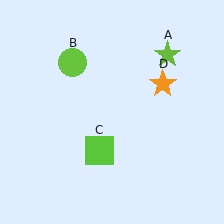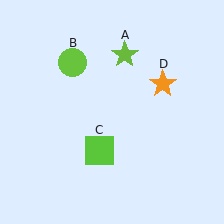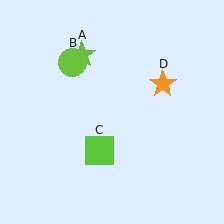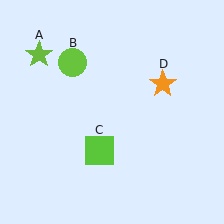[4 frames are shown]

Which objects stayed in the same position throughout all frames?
Lime circle (object B) and lime square (object C) and orange star (object D) remained stationary.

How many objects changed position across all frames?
1 object changed position: lime star (object A).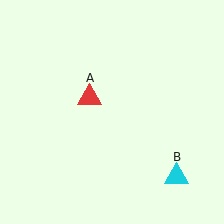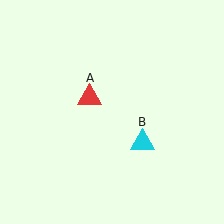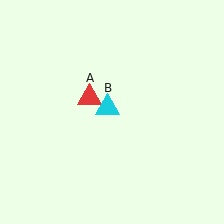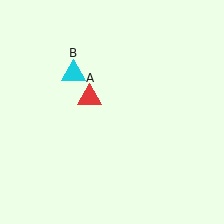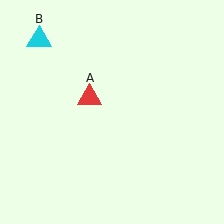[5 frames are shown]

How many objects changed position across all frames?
1 object changed position: cyan triangle (object B).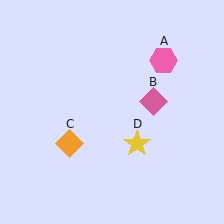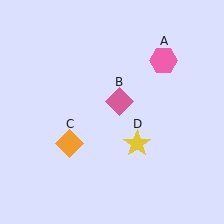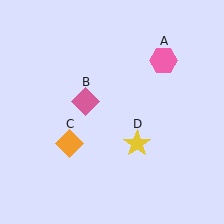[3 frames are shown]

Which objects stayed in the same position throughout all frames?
Pink hexagon (object A) and orange diamond (object C) and yellow star (object D) remained stationary.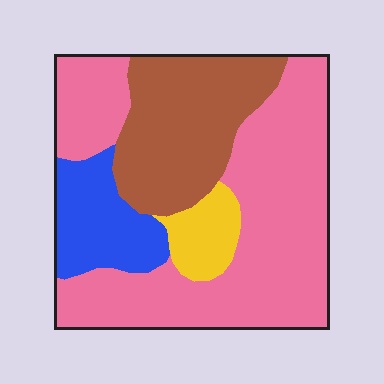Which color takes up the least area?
Yellow, at roughly 5%.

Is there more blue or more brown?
Brown.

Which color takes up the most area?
Pink, at roughly 55%.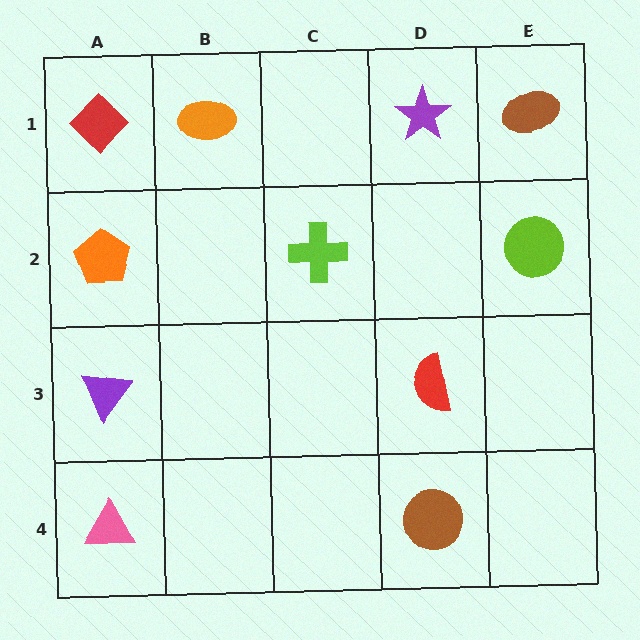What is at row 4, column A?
A pink triangle.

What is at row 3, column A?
A purple triangle.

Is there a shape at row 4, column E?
No, that cell is empty.